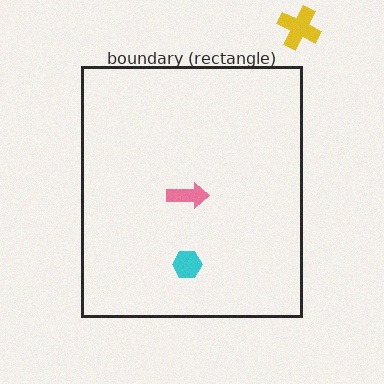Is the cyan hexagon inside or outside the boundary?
Inside.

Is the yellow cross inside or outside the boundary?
Outside.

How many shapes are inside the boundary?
2 inside, 1 outside.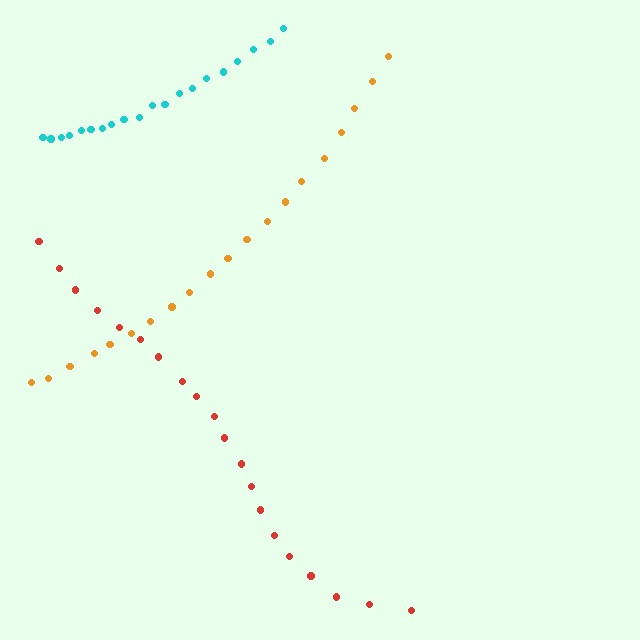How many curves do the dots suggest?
There are 3 distinct paths.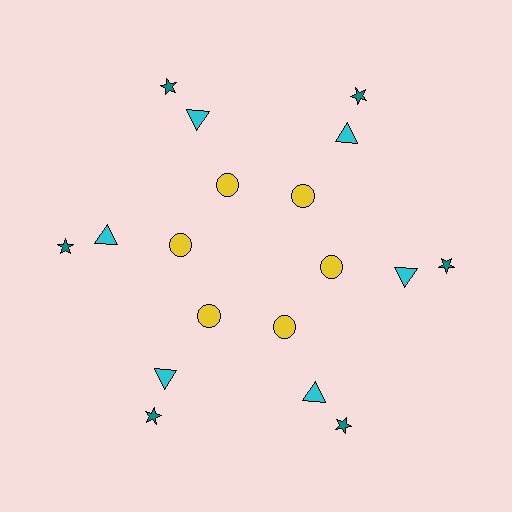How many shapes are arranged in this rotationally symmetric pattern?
There are 18 shapes, arranged in 6 groups of 3.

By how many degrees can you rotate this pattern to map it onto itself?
The pattern maps onto itself every 60 degrees of rotation.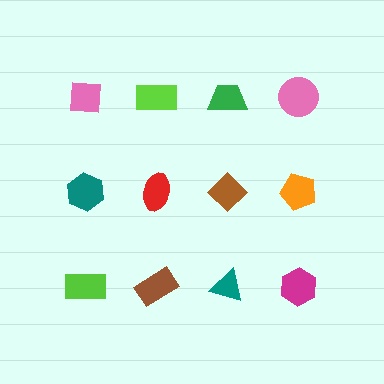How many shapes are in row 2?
4 shapes.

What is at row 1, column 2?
A lime rectangle.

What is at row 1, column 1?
A pink square.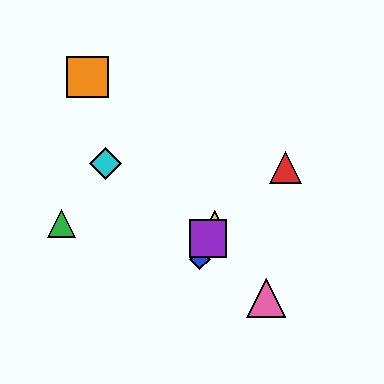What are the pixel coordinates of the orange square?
The orange square is at (88, 77).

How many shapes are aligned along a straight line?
3 shapes (the blue diamond, the yellow triangle, the purple square) are aligned along a straight line.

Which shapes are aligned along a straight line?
The blue diamond, the yellow triangle, the purple square are aligned along a straight line.